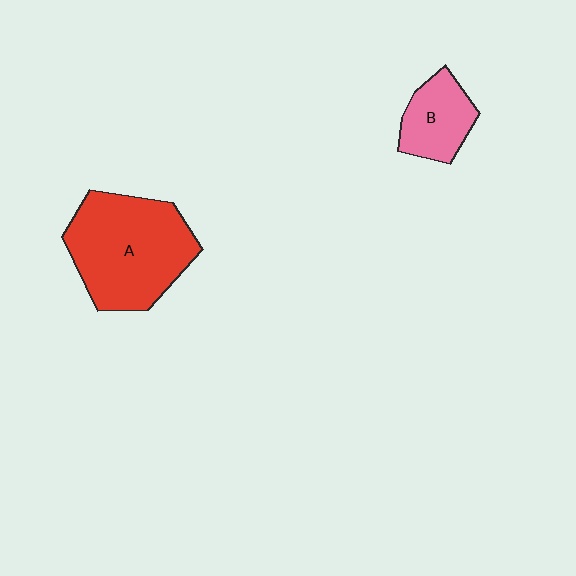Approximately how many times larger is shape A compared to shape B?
Approximately 2.3 times.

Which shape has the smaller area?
Shape B (pink).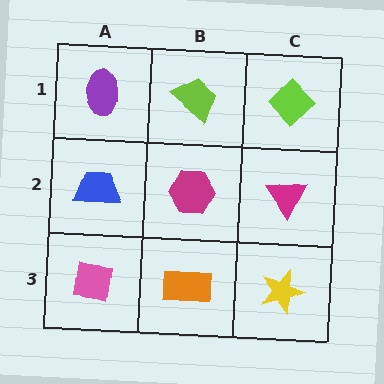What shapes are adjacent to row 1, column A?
A blue trapezoid (row 2, column A), a lime trapezoid (row 1, column B).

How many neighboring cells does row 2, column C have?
3.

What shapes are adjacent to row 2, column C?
A lime diamond (row 1, column C), a yellow star (row 3, column C), a magenta hexagon (row 2, column B).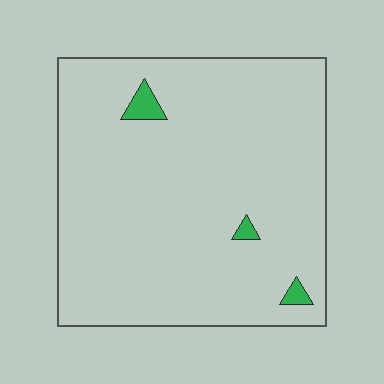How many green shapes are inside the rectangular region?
3.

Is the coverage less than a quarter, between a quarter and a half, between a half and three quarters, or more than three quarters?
Less than a quarter.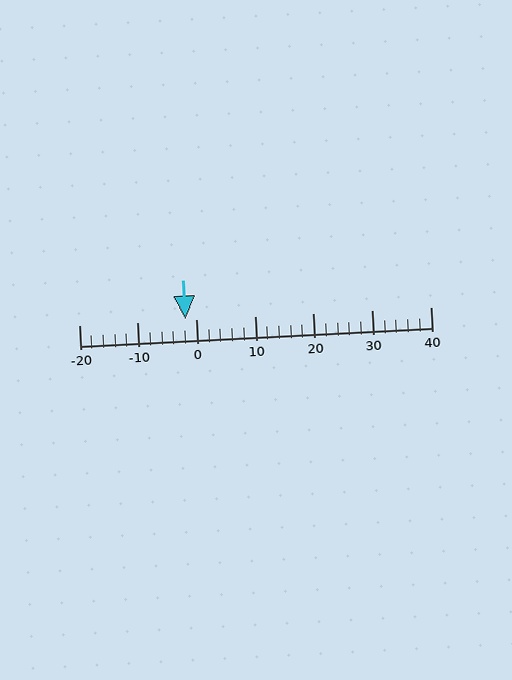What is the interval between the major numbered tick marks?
The major tick marks are spaced 10 units apart.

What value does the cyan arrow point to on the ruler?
The cyan arrow points to approximately -2.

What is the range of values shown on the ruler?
The ruler shows values from -20 to 40.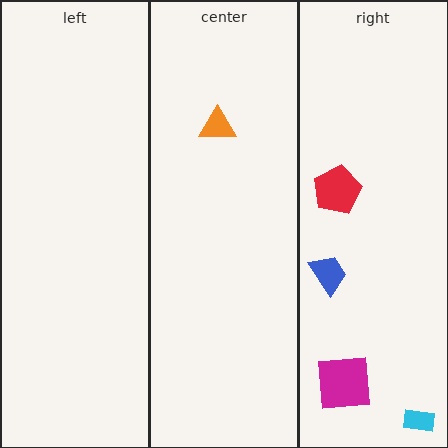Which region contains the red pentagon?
The right region.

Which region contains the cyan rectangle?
The right region.